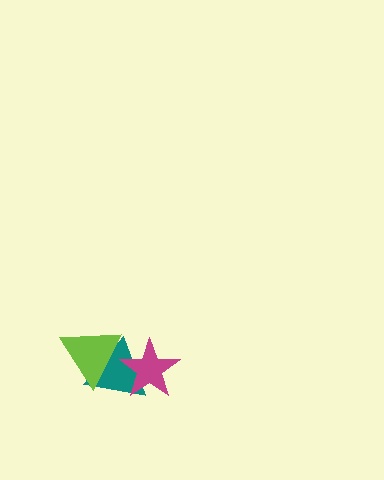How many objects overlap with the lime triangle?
2 objects overlap with the lime triangle.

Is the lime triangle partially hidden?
Yes, it is partially covered by another shape.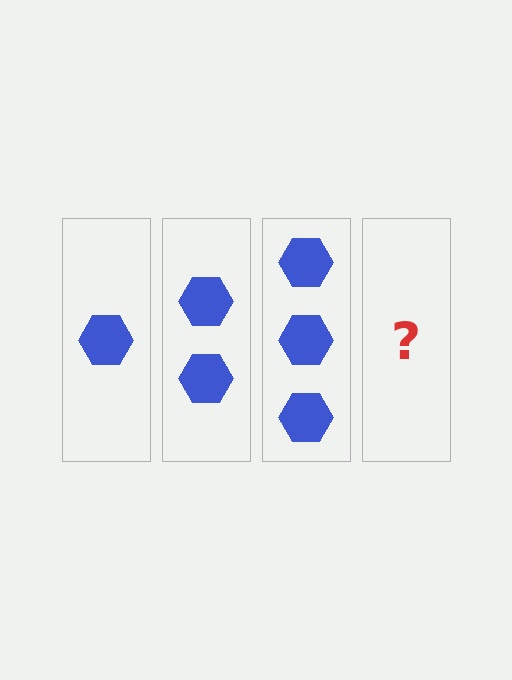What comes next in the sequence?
The next element should be 4 hexagons.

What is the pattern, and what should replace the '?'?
The pattern is that each step adds one more hexagon. The '?' should be 4 hexagons.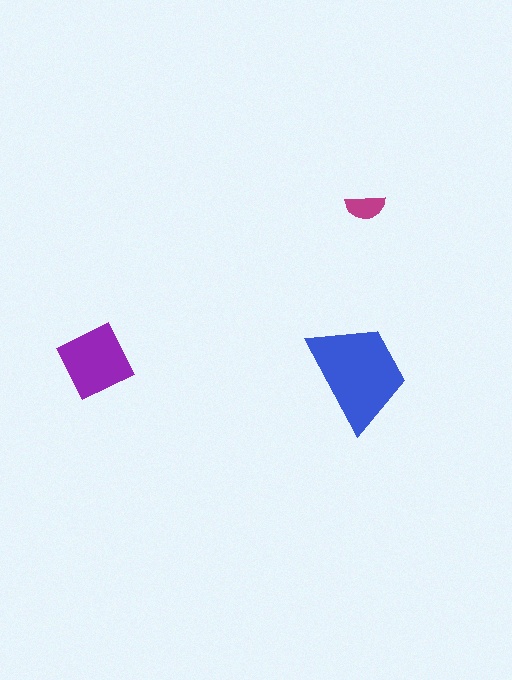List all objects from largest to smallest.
The blue trapezoid, the purple diamond, the magenta semicircle.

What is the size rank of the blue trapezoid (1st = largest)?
1st.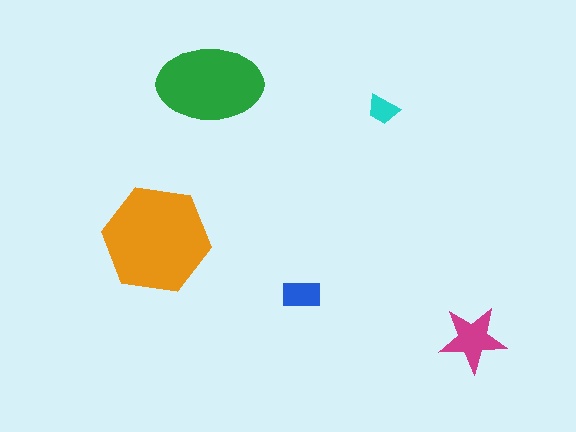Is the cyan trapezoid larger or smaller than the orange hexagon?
Smaller.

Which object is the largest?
The orange hexagon.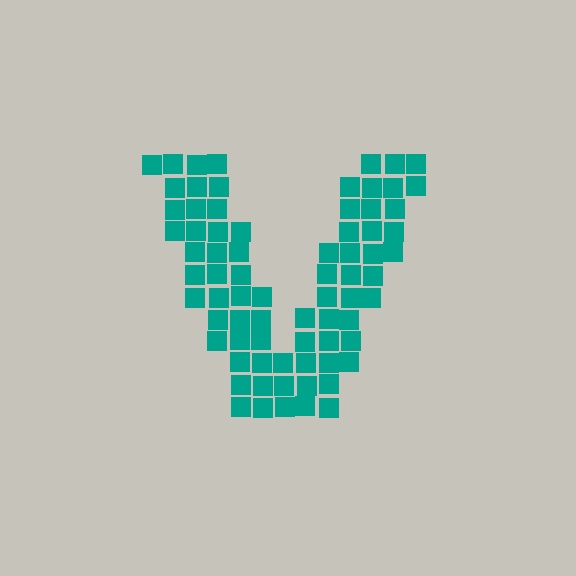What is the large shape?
The large shape is the letter V.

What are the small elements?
The small elements are squares.